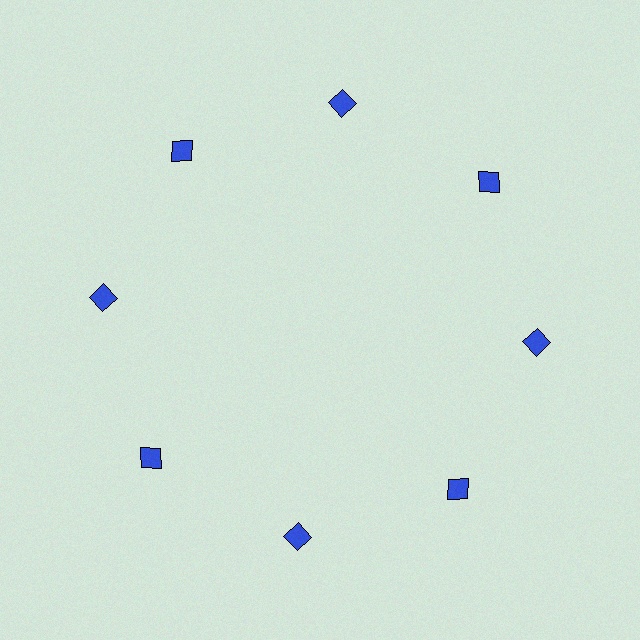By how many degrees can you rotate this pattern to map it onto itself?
The pattern maps onto itself every 45 degrees of rotation.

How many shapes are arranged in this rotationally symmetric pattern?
There are 8 shapes, arranged in 8 groups of 1.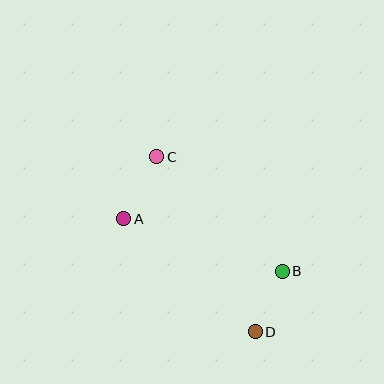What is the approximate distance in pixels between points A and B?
The distance between A and B is approximately 167 pixels.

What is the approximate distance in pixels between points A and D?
The distance between A and D is approximately 174 pixels.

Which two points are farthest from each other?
Points C and D are farthest from each other.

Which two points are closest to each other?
Points B and D are closest to each other.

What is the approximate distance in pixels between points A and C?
The distance between A and C is approximately 71 pixels.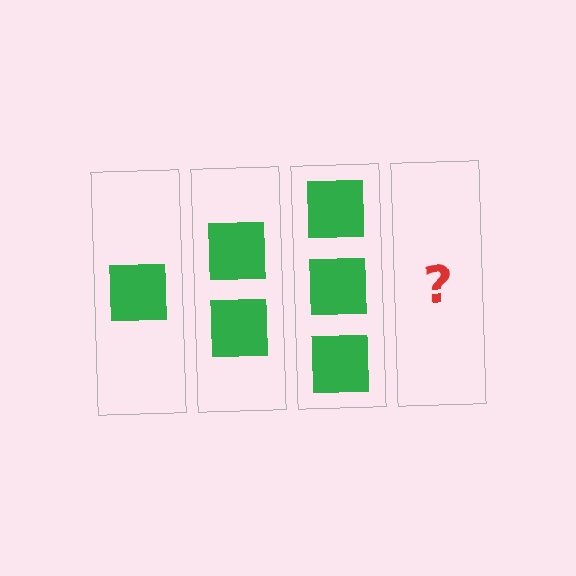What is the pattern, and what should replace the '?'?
The pattern is that each step adds one more square. The '?' should be 4 squares.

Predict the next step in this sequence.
The next step is 4 squares.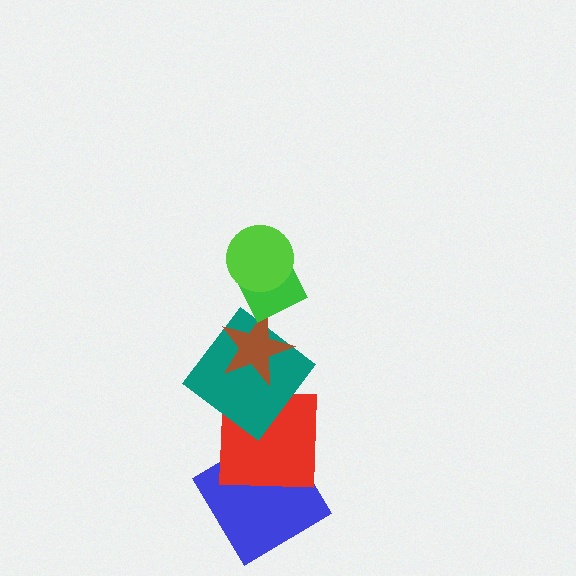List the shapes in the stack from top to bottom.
From top to bottom: the lime circle, the green diamond, the brown star, the teal diamond, the red square, the blue diamond.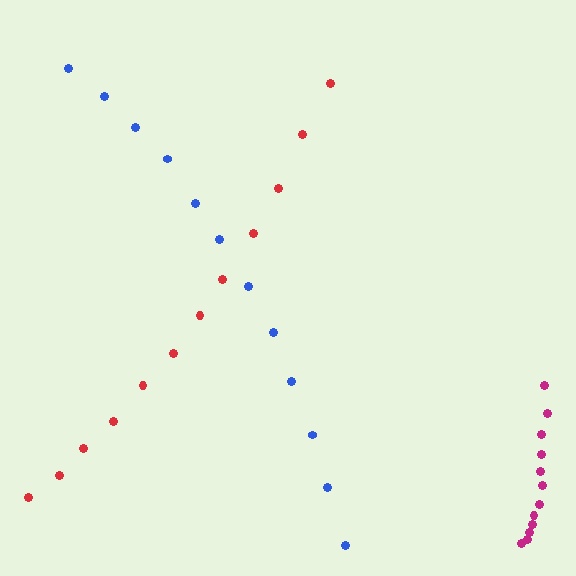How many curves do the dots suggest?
There are 3 distinct paths.